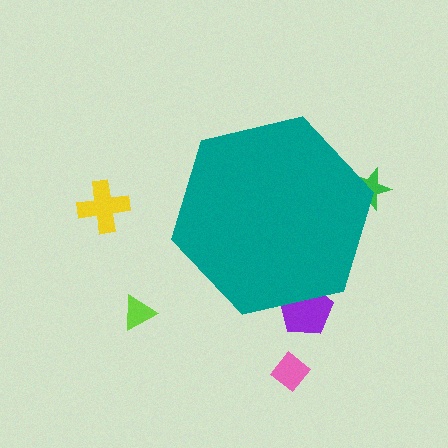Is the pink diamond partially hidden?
No, the pink diamond is fully visible.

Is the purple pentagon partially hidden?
Yes, the purple pentagon is partially hidden behind the teal hexagon.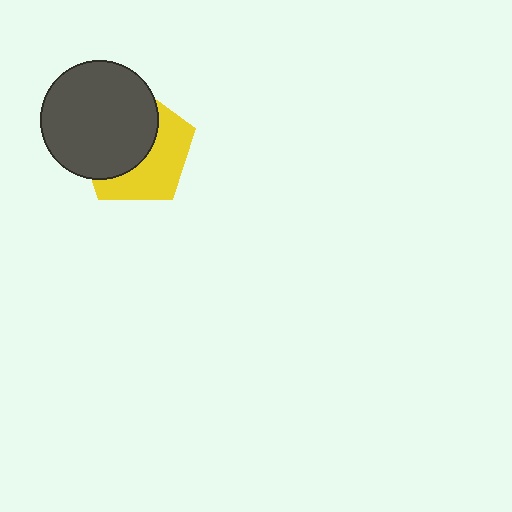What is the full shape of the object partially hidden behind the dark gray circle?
The partially hidden object is a yellow pentagon.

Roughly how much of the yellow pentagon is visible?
About half of it is visible (roughly 45%).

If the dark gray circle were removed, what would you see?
You would see the complete yellow pentagon.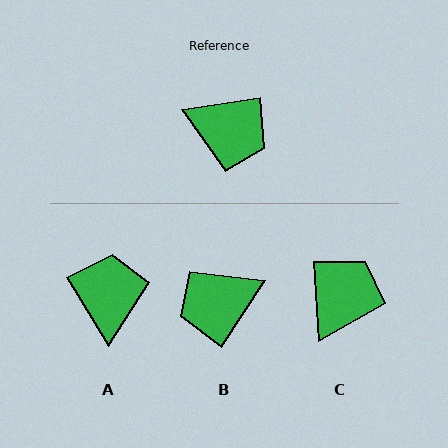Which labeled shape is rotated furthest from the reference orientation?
B, about 132 degrees away.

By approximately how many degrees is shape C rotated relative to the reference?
Approximately 85 degrees counter-clockwise.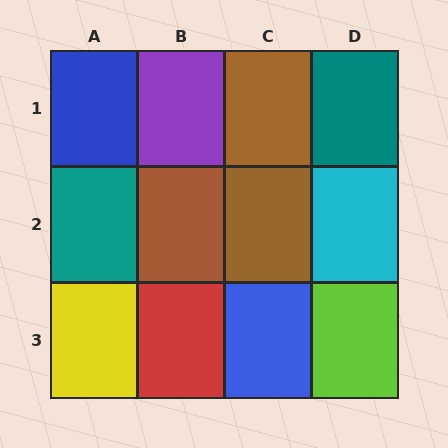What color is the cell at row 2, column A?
Teal.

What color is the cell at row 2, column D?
Cyan.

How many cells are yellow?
1 cell is yellow.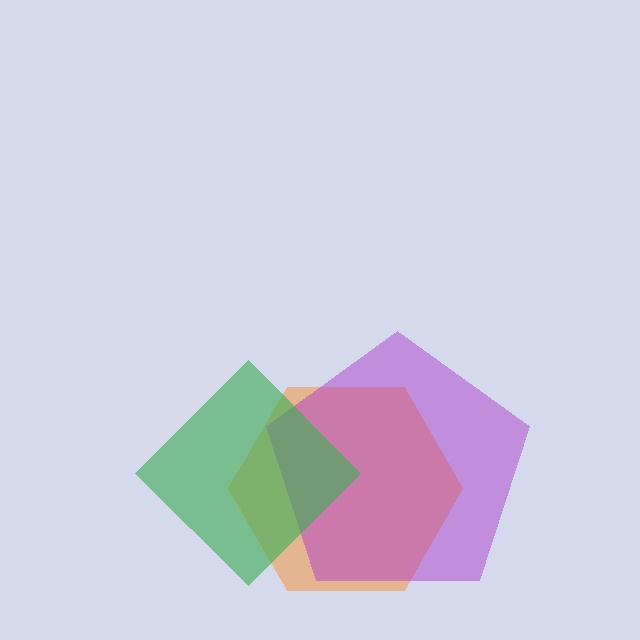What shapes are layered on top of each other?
The layered shapes are: an orange hexagon, a purple pentagon, a green diamond.